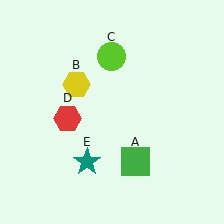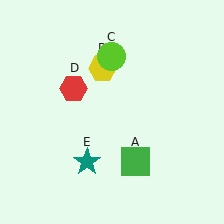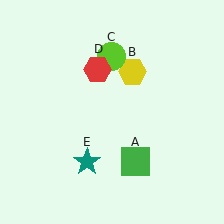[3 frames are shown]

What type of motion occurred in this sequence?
The yellow hexagon (object B), red hexagon (object D) rotated clockwise around the center of the scene.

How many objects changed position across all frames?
2 objects changed position: yellow hexagon (object B), red hexagon (object D).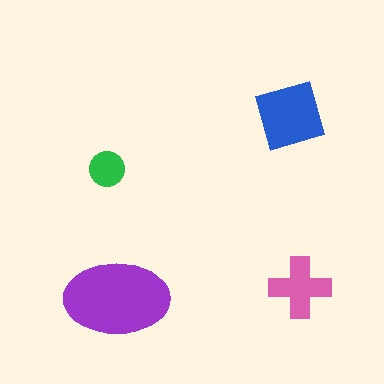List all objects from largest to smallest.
The purple ellipse, the blue diamond, the pink cross, the green circle.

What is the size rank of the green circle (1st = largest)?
4th.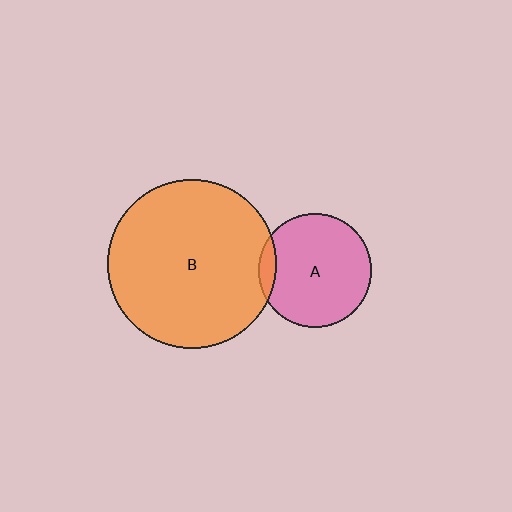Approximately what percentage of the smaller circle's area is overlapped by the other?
Approximately 10%.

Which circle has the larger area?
Circle B (orange).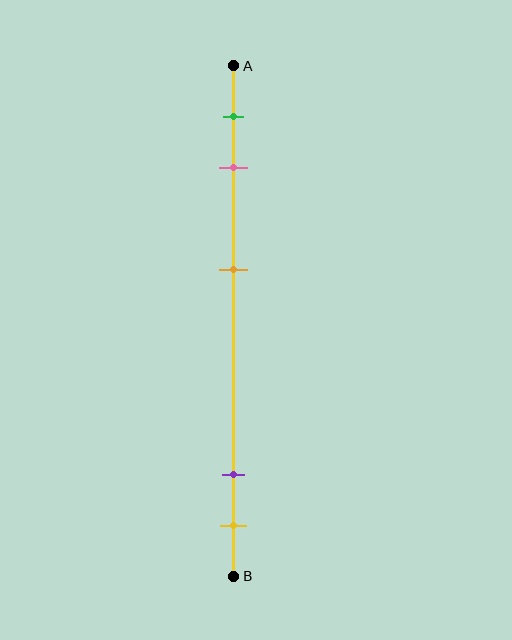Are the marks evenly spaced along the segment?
No, the marks are not evenly spaced.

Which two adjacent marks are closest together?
The purple and yellow marks are the closest adjacent pair.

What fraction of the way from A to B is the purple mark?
The purple mark is approximately 80% (0.8) of the way from A to B.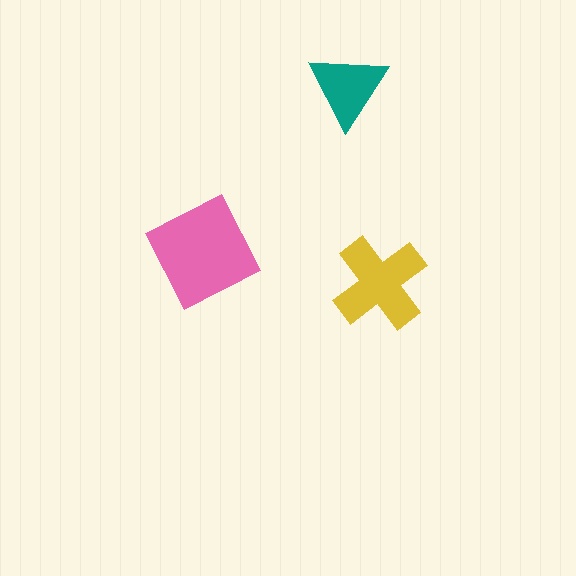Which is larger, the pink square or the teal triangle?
The pink square.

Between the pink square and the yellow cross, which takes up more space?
The pink square.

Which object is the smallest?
The teal triangle.